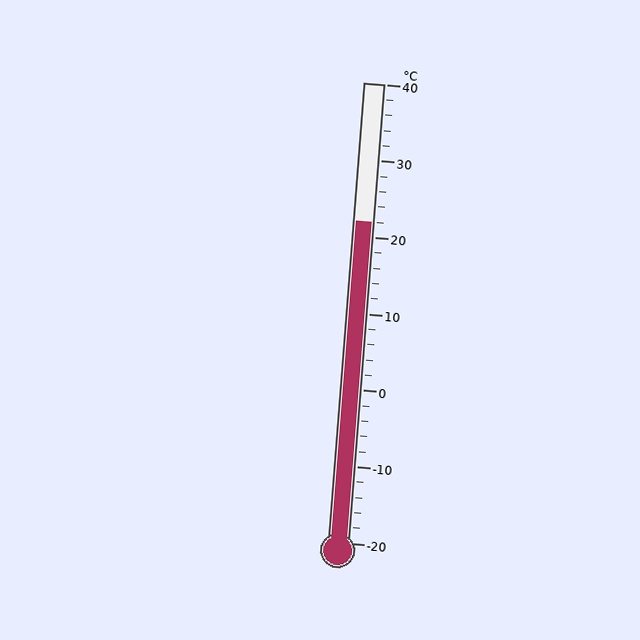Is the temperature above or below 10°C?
The temperature is above 10°C.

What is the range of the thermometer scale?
The thermometer scale ranges from -20°C to 40°C.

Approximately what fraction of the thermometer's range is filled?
The thermometer is filled to approximately 70% of its range.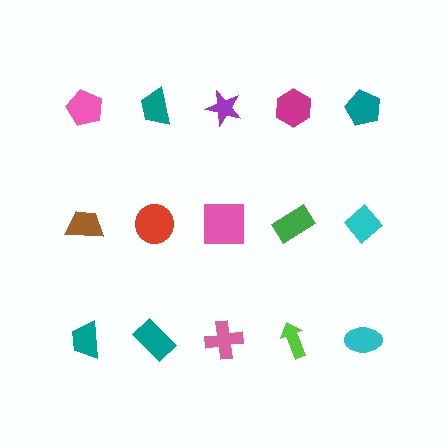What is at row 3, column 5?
A cyan ellipse.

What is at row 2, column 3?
A pink square.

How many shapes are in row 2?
5 shapes.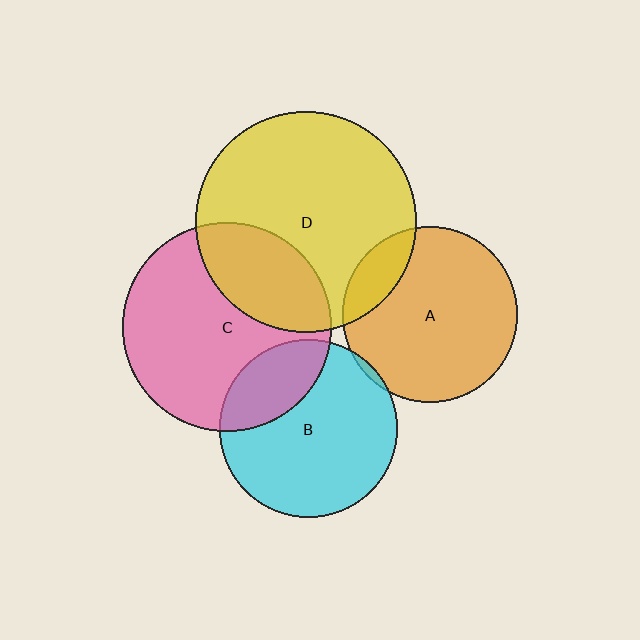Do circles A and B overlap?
Yes.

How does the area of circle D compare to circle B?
Approximately 1.5 times.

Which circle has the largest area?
Circle D (yellow).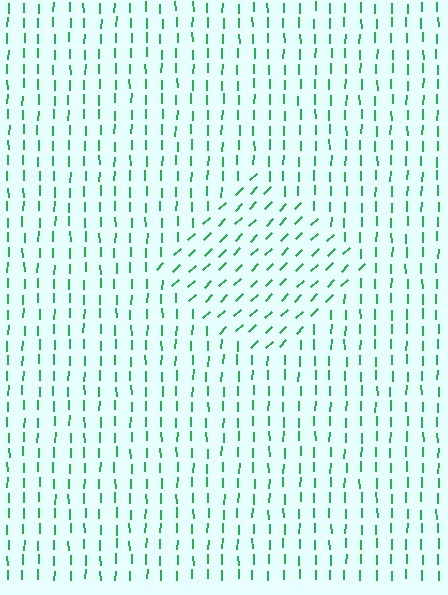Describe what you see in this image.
The image is filled with small green line segments. A diamond region in the image has lines oriented differently from the surrounding lines, creating a visible texture boundary.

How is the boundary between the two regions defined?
The boundary is defined purely by a change in line orientation (approximately 45 degrees difference). All lines are the same color and thickness.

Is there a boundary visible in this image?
Yes, there is a texture boundary formed by a change in line orientation.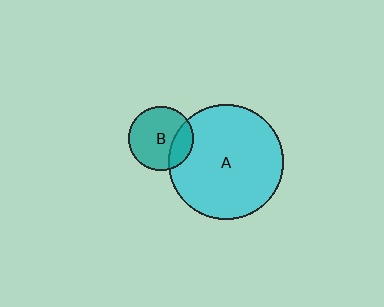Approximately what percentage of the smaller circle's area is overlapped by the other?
Approximately 25%.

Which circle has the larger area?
Circle A (cyan).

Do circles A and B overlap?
Yes.